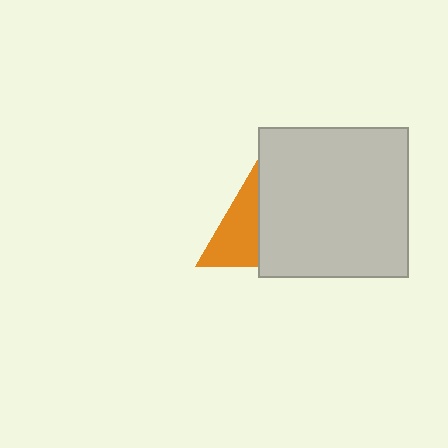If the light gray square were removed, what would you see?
You would see the complete orange triangle.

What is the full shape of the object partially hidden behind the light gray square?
The partially hidden object is an orange triangle.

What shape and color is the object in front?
The object in front is a light gray square.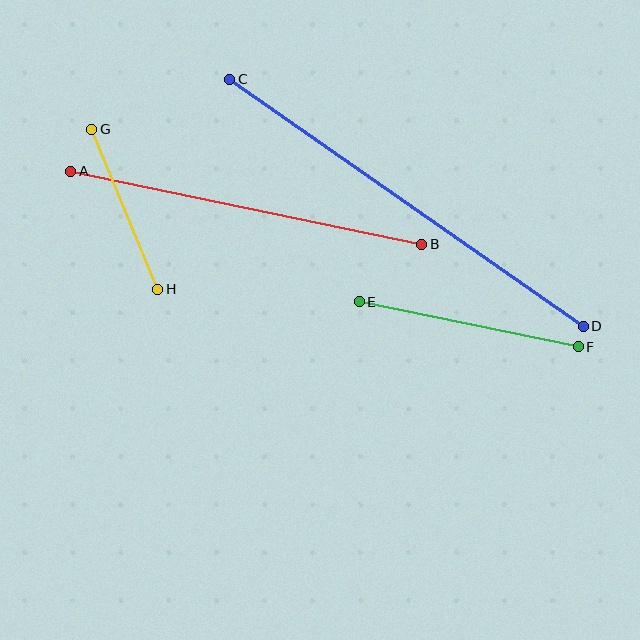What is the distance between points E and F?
The distance is approximately 223 pixels.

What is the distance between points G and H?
The distance is approximately 173 pixels.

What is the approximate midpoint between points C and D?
The midpoint is at approximately (407, 203) pixels.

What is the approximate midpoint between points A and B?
The midpoint is at approximately (246, 208) pixels.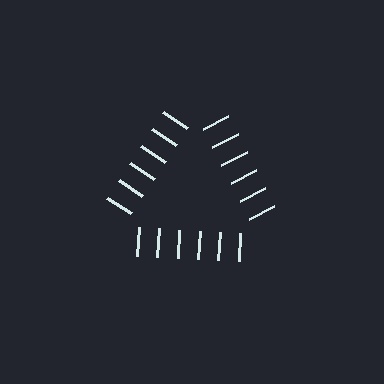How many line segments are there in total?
18 — 6 along each of the 3 edges.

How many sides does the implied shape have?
3 sides — the line-ends trace a triangle.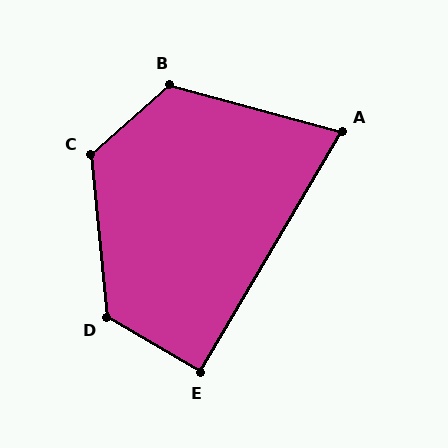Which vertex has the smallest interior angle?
A, at approximately 75 degrees.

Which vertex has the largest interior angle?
C, at approximately 126 degrees.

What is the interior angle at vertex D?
Approximately 126 degrees (obtuse).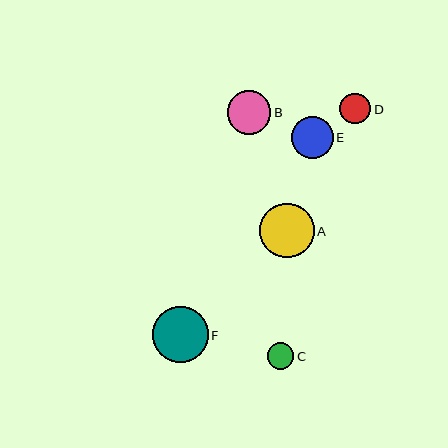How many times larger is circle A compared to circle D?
Circle A is approximately 1.8 times the size of circle D.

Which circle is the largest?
Circle F is the largest with a size of approximately 56 pixels.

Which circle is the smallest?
Circle C is the smallest with a size of approximately 26 pixels.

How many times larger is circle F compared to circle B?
Circle F is approximately 1.3 times the size of circle B.